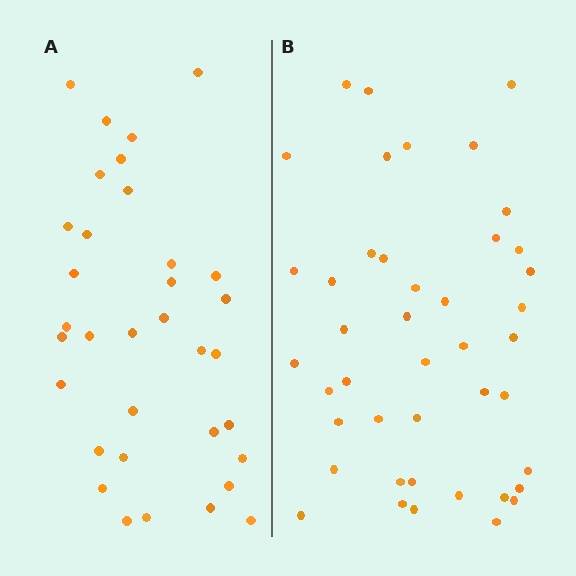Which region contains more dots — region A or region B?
Region B (the right region) has more dots.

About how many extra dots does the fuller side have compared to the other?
Region B has roughly 8 or so more dots than region A.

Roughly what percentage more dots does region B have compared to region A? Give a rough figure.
About 25% more.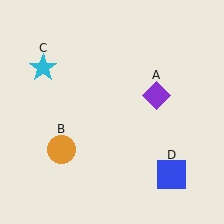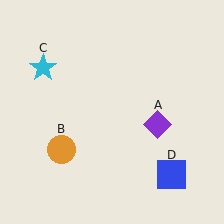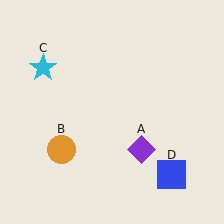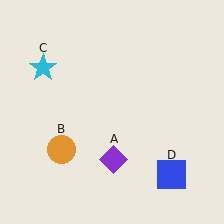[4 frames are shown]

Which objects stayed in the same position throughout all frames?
Orange circle (object B) and cyan star (object C) and blue square (object D) remained stationary.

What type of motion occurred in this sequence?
The purple diamond (object A) rotated clockwise around the center of the scene.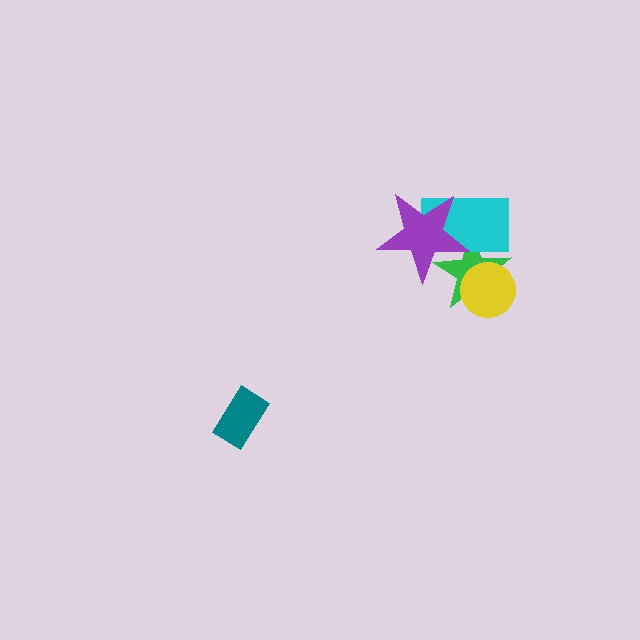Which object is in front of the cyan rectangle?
The purple star is in front of the cyan rectangle.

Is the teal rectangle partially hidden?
No, no other shape covers it.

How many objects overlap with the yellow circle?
1 object overlaps with the yellow circle.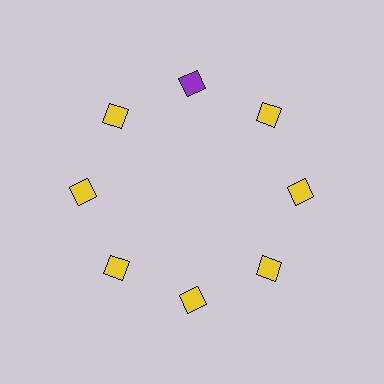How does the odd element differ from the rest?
It has a different color: purple instead of yellow.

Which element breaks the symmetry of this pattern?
The purple diamond at roughly the 12 o'clock position breaks the symmetry. All other shapes are yellow diamonds.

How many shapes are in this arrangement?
There are 8 shapes arranged in a ring pattern.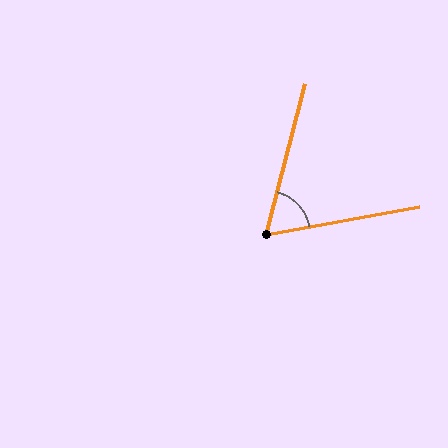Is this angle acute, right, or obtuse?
It is acute.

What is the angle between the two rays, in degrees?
Approximately 65 degrees.